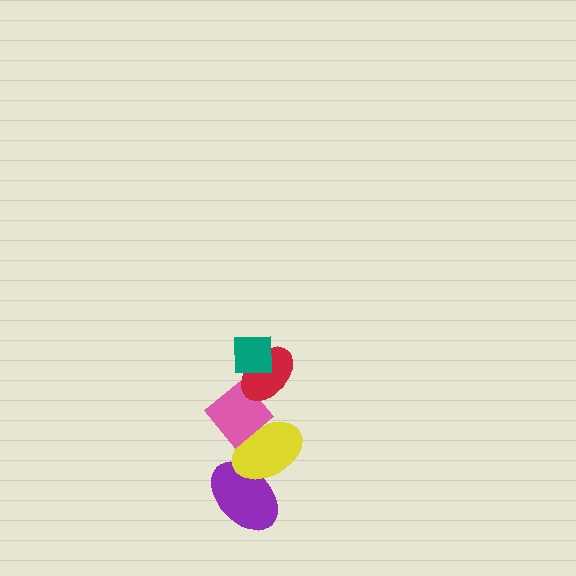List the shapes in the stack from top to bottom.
From top to bottom: the teal square, the red ellipse, the pink diamond, the yellow ellipse, the purple ellipse.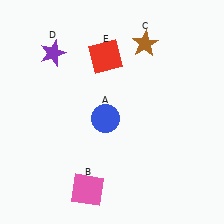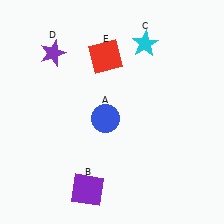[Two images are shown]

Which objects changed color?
B changed from pink to purple. C changed from brown to cyan.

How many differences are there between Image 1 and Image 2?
There are 2 differences between the two images.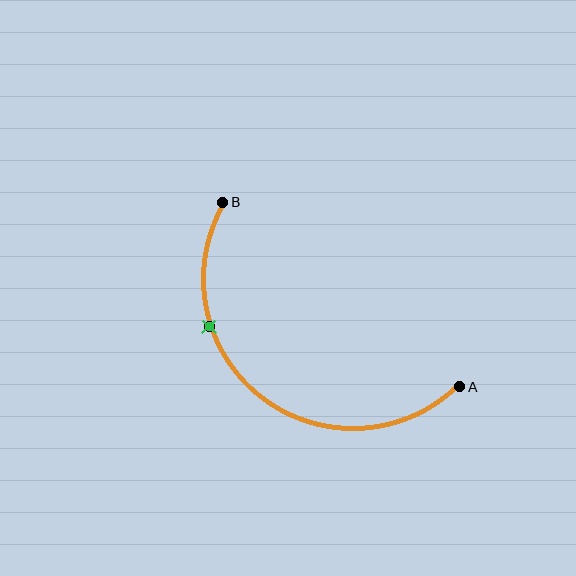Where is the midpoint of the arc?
The arc midpoint is the point on the curve farthest from the straight line joining A and B. It sits below and to the left of that line.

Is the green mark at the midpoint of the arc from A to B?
No. The green mark lies on the arc but is closer to endpoint B. The arc midpoint would be at the point on the curve equidistant along the arc from both A and B.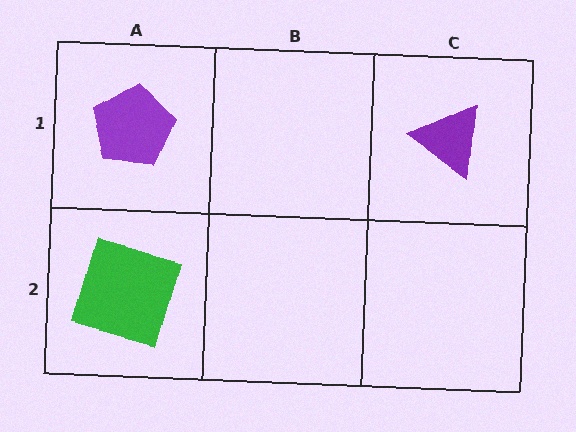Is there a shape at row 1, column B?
No, that cell is empty.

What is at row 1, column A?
A purple pentagon.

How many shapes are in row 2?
1 shape.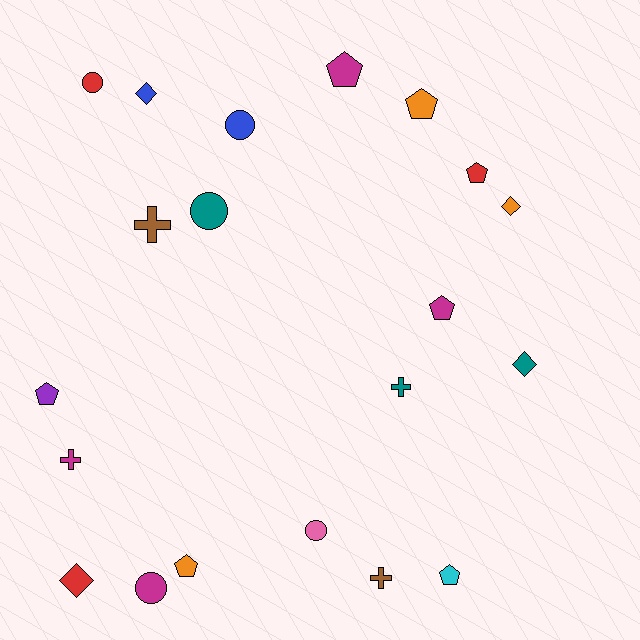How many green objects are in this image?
There are no green objects.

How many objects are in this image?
There are 20 objects.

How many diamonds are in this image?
There are 4 diamonds.